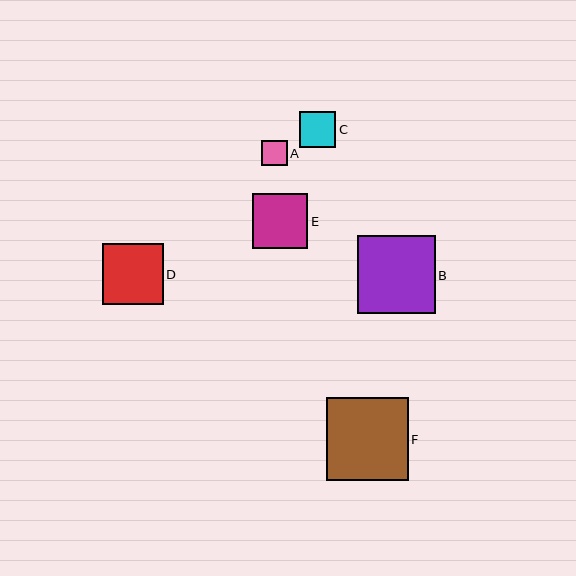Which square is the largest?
Square F is the largest with a size of approximately 82 pixels.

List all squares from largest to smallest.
From largest to smallest: F, B, D, E, C, A.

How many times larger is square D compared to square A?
Square D is approximately 2.4 times the size of square A.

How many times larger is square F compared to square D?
Square F is approximately 1.4 times the size of square D.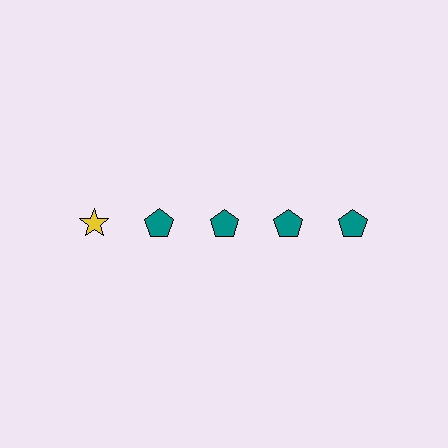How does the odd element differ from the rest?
It differs in both color (yellow instead of teal) and shape (star instead of pentagon).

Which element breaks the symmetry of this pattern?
The yellow star in the top row, leftmost column breaks the symmetry. All other shapes are teal pentagons.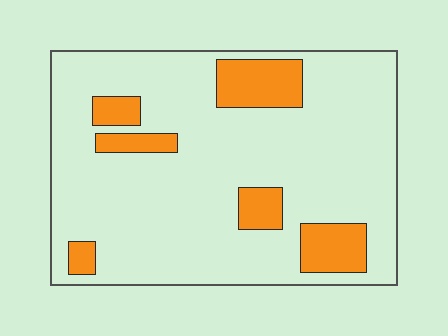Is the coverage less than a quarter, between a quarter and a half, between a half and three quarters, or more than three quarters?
Less than a quarter.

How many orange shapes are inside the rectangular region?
6.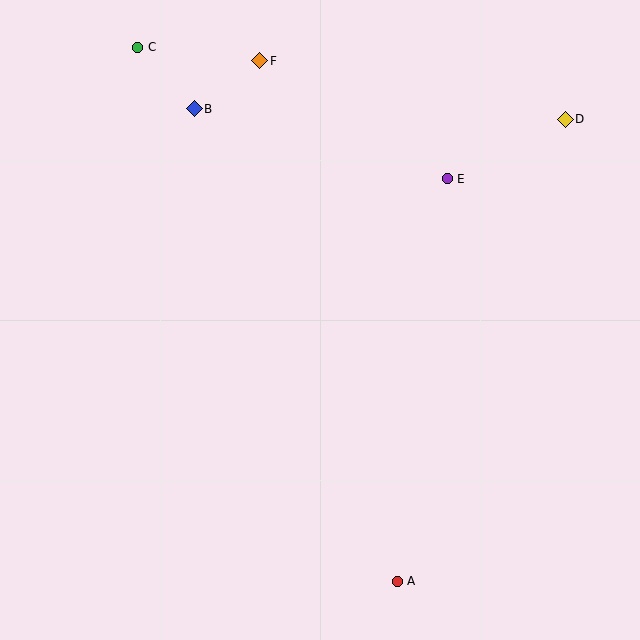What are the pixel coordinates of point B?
Point B is at (194, 109).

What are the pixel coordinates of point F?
Point F is at (260, 61).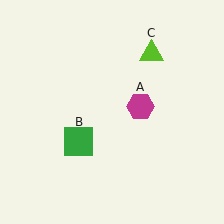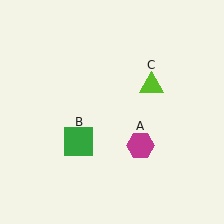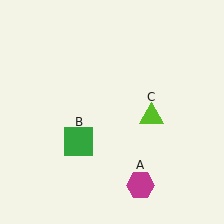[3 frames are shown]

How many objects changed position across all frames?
2 objects changed position: magenta hexagon (object A), lime triangle (object C).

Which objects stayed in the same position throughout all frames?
Green square (object B) remained stationary.